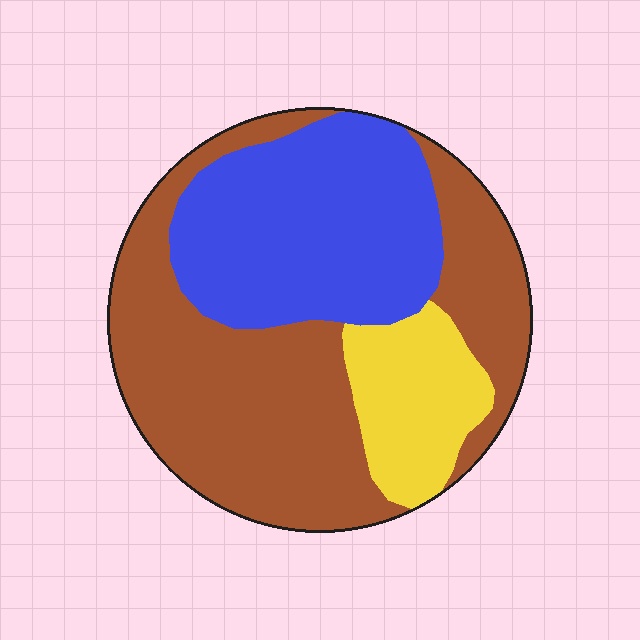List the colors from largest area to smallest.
From largest to smallest: brown, blue, yellow.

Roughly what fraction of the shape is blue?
Blue takes up about one third (1/3) of the shape.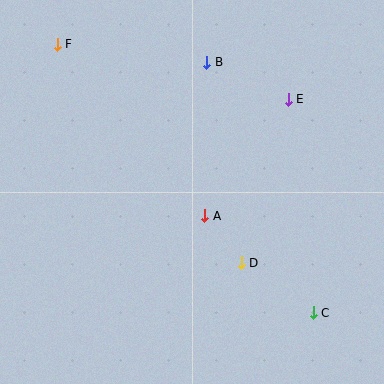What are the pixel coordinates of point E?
Point E is at (288, 99).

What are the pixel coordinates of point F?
Point F is at (57, 44).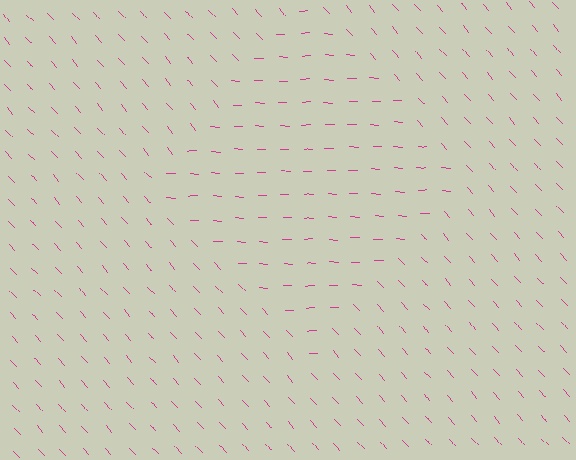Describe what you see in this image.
The image is filled with small magenta line segments. A diamond region in the image has lines oriented differently from the surrounding lines, creating a visible texture boundary.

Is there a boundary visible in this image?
Yes, there is a texture boundary formed by a change in line orientation.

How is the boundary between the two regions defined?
The boundary is defined purely by a change in line orientation (approximately 45 degrees difference). All lines are the same color and thickness.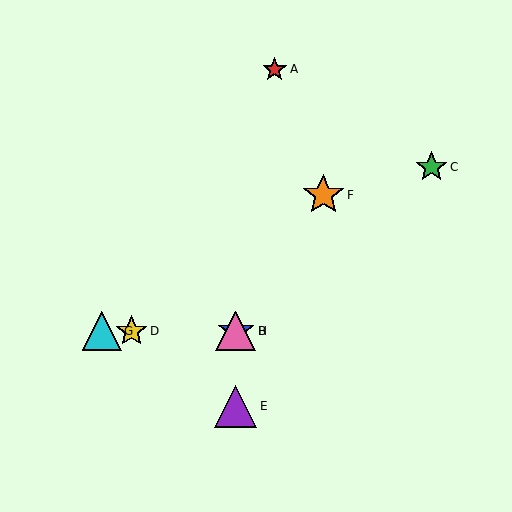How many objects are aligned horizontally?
4 objects (B, D, G, H) are aligned horizontally.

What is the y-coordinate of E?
Object E is at y≈406.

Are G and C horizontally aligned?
No, G is at y≈331 and C is at y≈167.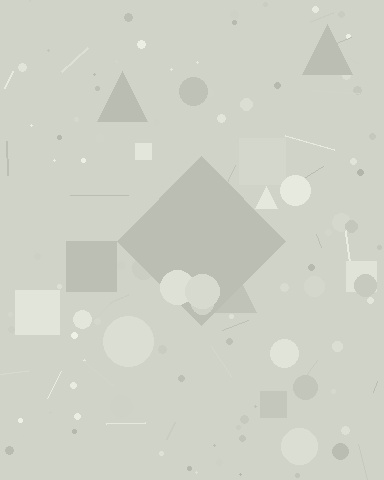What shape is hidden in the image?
A diamond is hidden in the image.